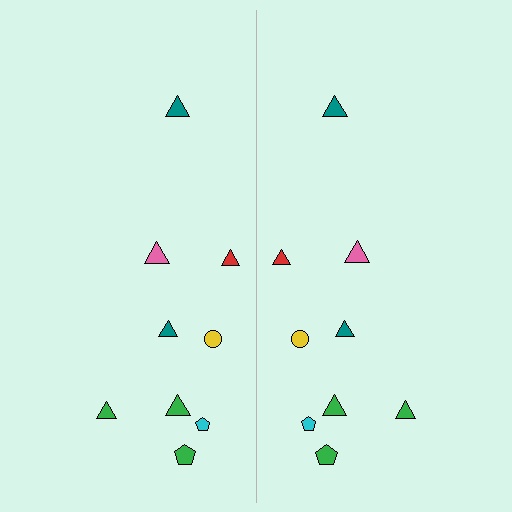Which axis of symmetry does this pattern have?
The pattern has a vertical axis of symmetry running through the center of the image.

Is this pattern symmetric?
Yes, this pattern has bilateral (reflection) symmetry.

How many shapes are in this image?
There are 18 shapes in this image.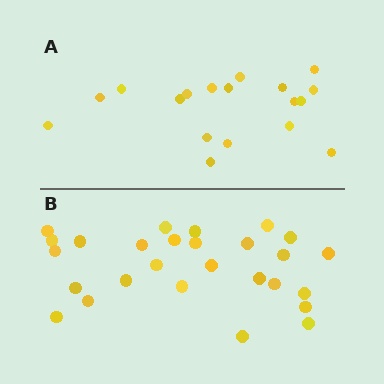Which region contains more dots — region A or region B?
Region B (the bottom region) has more dots.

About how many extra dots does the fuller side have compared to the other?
Region B has roughly 8 or so more dots than region A.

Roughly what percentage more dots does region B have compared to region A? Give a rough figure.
About 50% more.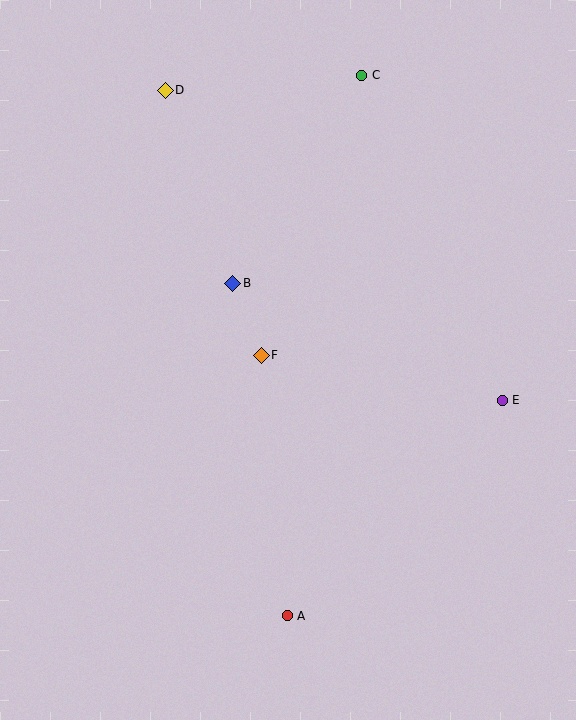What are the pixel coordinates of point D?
Point D is at (165, 90).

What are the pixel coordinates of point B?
Point B is at (233, 283).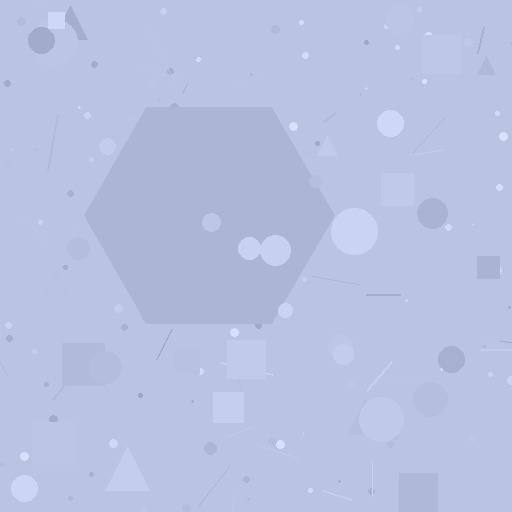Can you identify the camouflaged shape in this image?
The camouflaged shape is a hexagon.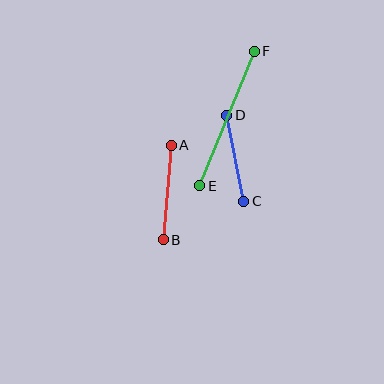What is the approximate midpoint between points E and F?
The midpoint is at approximately (227, 118) pixels.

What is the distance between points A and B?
The distance is approximately 95 pixels.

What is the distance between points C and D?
The distance is approximately 88 pixels.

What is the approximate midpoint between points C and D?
The midpoint is at approximately (235, 158) pixels.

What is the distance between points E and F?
The distance is approximately 145 pixels.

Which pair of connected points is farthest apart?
Points E and F are farthest apart.